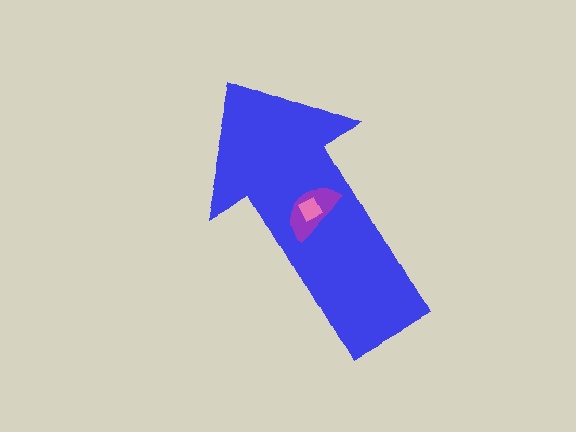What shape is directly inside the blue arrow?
The purple semicircle.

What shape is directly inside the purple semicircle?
The pink diamond.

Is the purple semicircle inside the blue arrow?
Yes.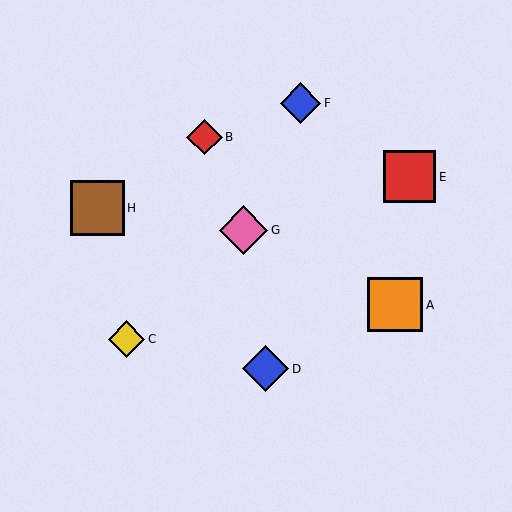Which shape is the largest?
The orange square (labeled A) is the largest.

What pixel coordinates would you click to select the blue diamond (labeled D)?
Click at (266, 369) to select the blue diamond D.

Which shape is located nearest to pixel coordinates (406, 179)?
The red square (labeled E) at (410, 177) is nearest to that location.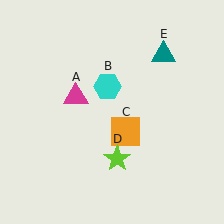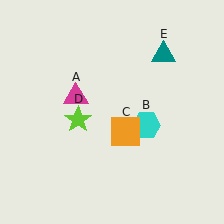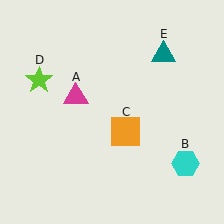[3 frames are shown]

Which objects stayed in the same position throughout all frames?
Magenta triangle (object A) and orange square (object C) and teal triangle (object E) remained stationary.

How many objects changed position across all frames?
2 objects changed position: cyan hexagon (object B), lime star (object D).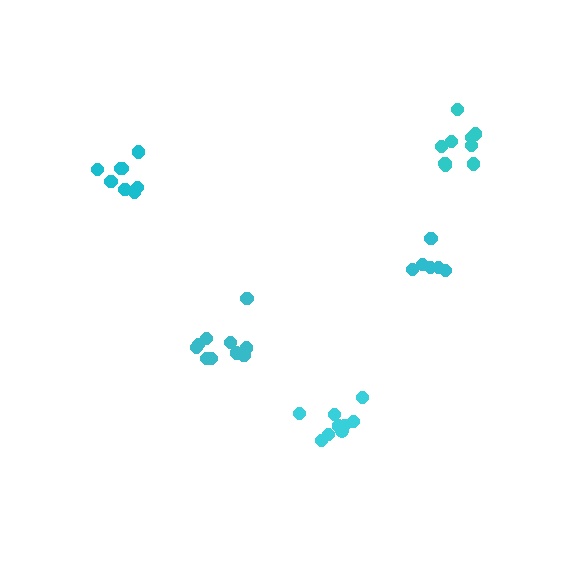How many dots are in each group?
Group 1: 9 dots, Group 2: 10 dots, Group 3: 6 dots, Group 4: 9 dots, Group 5: 8 dots (42 total).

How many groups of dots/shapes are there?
There are 5 groups.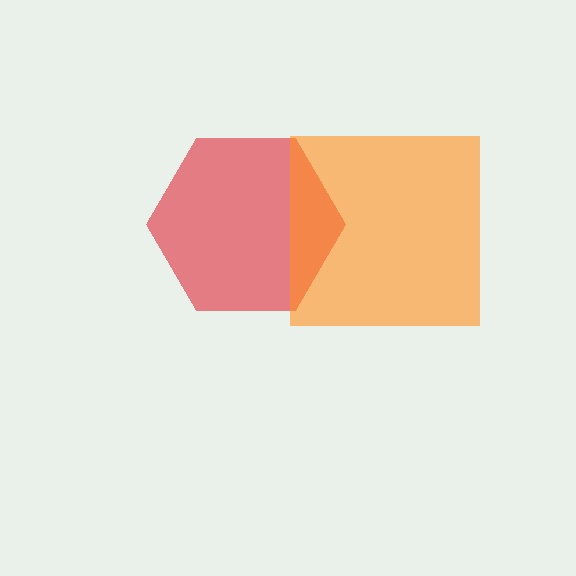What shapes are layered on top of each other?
The layered shapes are: a red hexagon, an orange square.